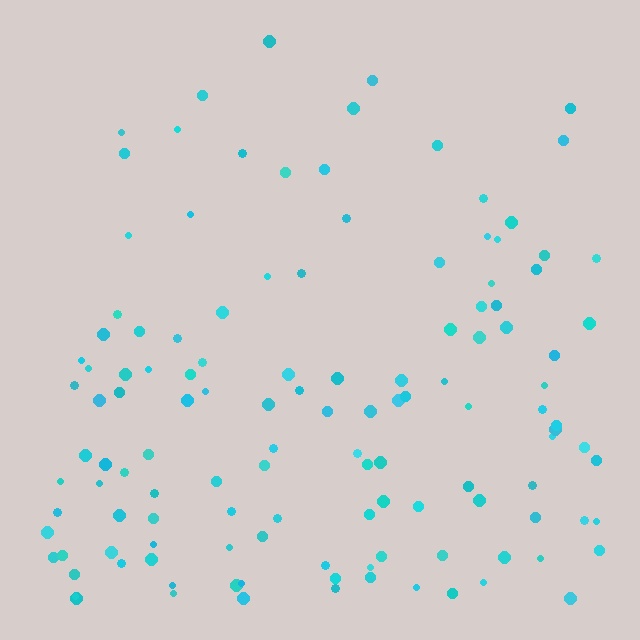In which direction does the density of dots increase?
From top to bottom, with the bottom side densest.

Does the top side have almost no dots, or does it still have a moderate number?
Still a moderate number, just noticeably fewer than the bottom.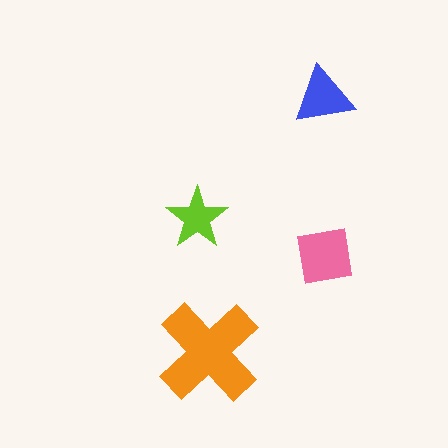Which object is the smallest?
The lime star.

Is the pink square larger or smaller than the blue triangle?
Larger.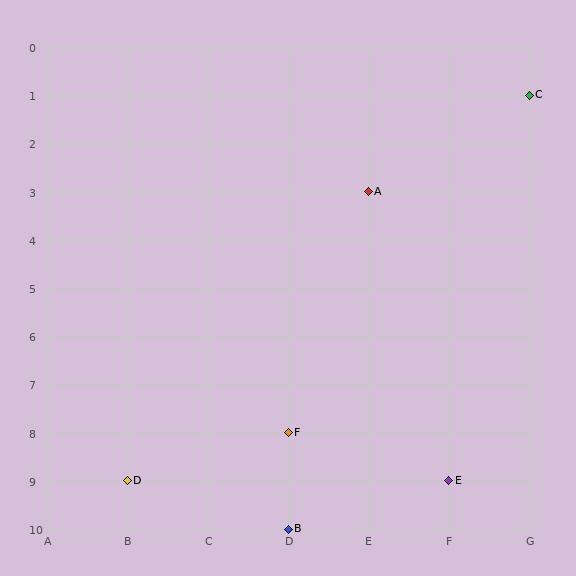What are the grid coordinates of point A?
Point A is at grid coordinates (E, 3).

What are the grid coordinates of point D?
Point D is at grid coordinates (B, 9).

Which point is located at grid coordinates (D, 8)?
Point F is at (D, 8).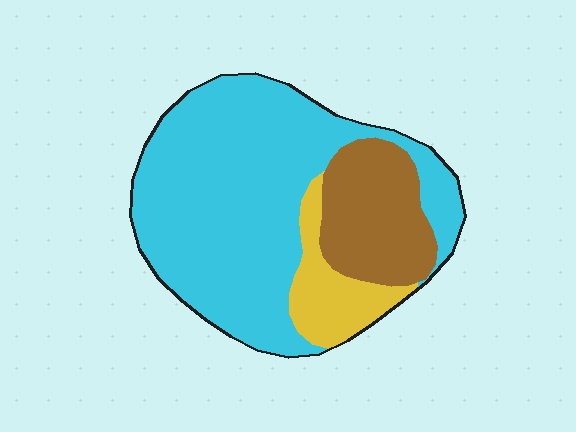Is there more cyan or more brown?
Cyan.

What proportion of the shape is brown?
Brown covers about 20% of the shape.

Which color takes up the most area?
Cyan, at roughly 65%.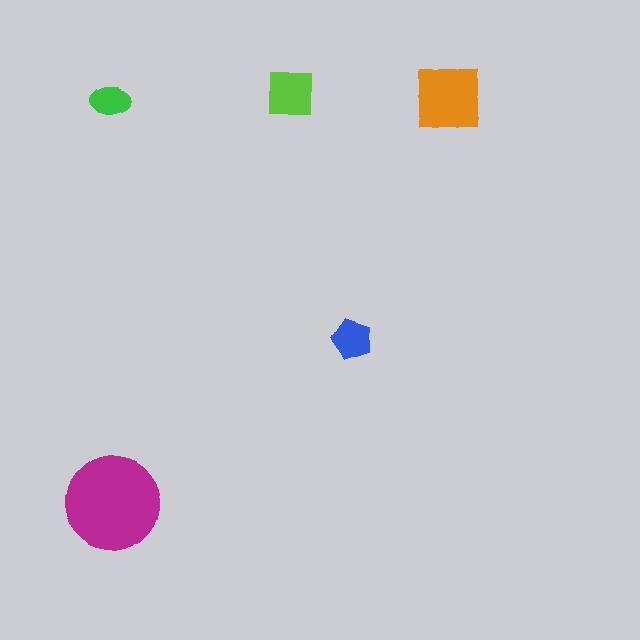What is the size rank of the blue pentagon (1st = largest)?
4th.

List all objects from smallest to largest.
The green ellipse, the blue pentagon, the lime square, the orange square, the magenta circle.